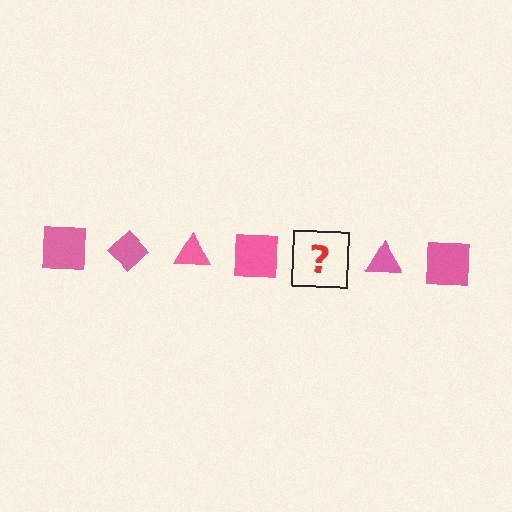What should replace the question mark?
The question mark should be replaced with a pink diamond.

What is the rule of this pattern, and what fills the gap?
The rule is that the pattern cycles through square, diamond, triangle shapes in pink. The gap should be filled with a pink diamond.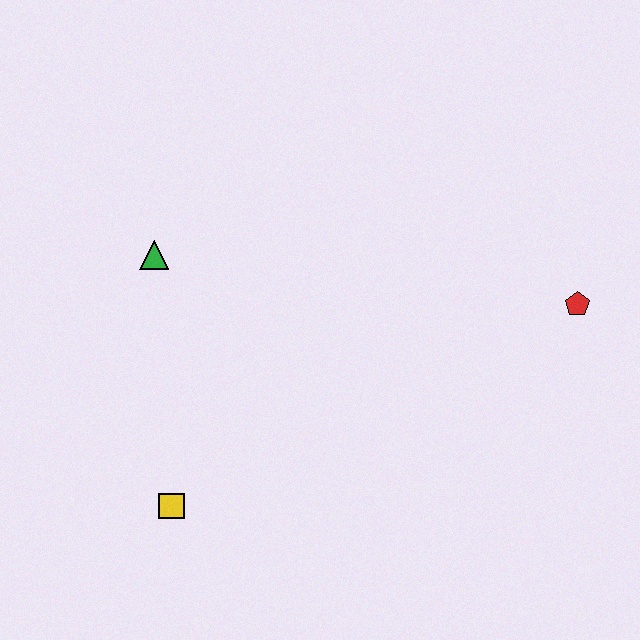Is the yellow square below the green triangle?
Yes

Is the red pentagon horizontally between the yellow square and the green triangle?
No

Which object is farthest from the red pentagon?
The yellow square is farthest from the red pentagon.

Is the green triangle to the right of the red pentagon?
No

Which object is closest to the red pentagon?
The green triangle is closest to the red pentagon.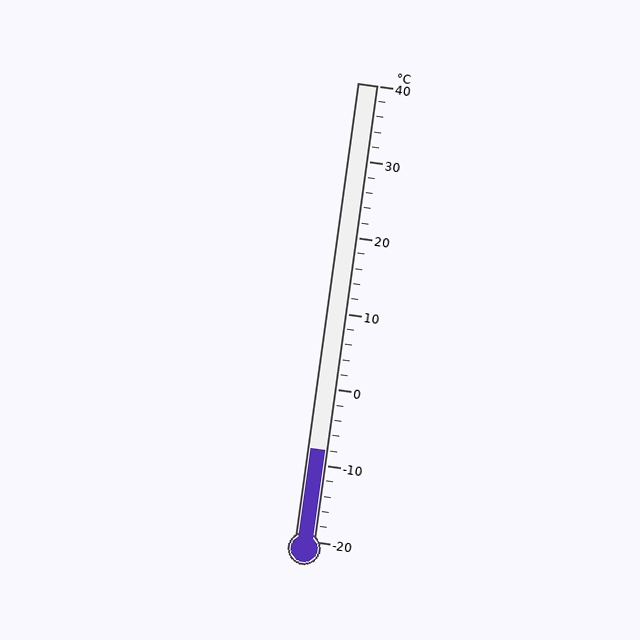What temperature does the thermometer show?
The thermometer shows approximately -8°C.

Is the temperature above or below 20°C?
The temperature is below 20°C.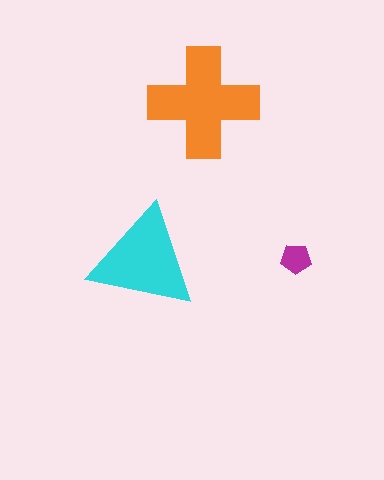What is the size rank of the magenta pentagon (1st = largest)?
3rd.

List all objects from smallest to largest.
The magenta pentagon, the cyan triangle, the orange cross.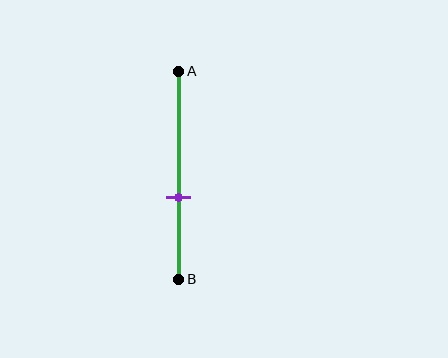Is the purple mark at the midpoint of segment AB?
No, the mark is at about 60% from A, not at the 50% midpoint.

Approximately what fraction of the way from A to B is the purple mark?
The purple mark is approximately 60% of the way from A to B.